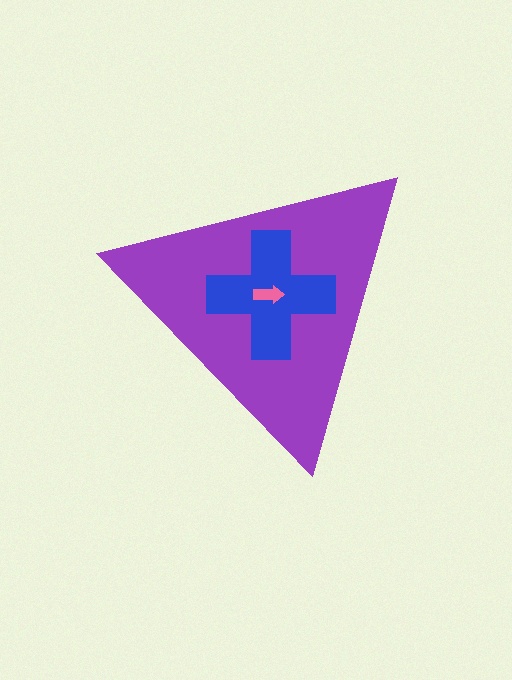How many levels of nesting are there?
3.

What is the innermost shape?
The pink arrow.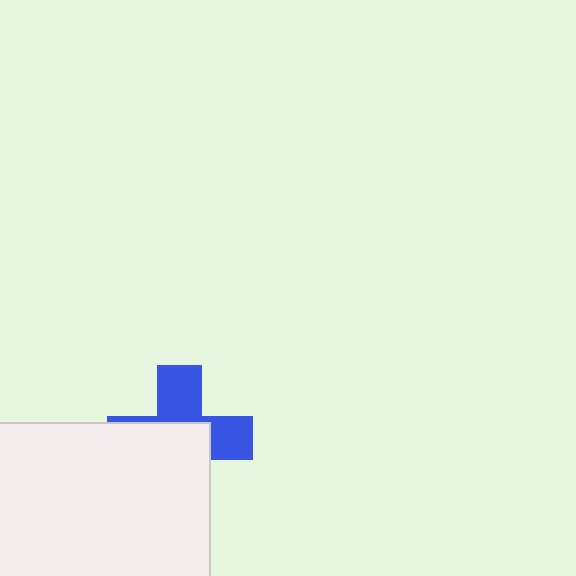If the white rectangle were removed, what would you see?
You would see the complete blue cross.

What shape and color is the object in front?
The object in front is a white rectangle.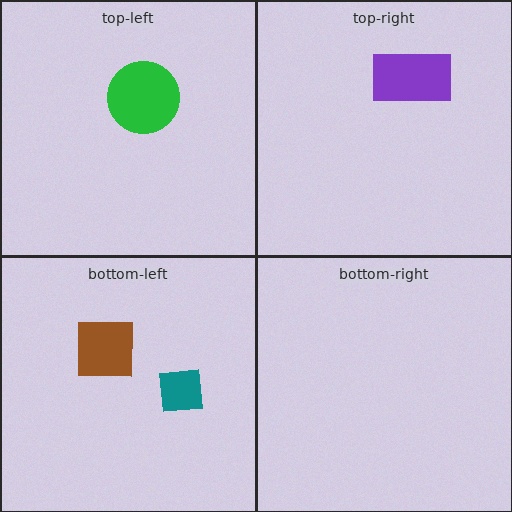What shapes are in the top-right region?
The purple rectangle.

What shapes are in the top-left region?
The green circle.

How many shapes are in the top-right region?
1.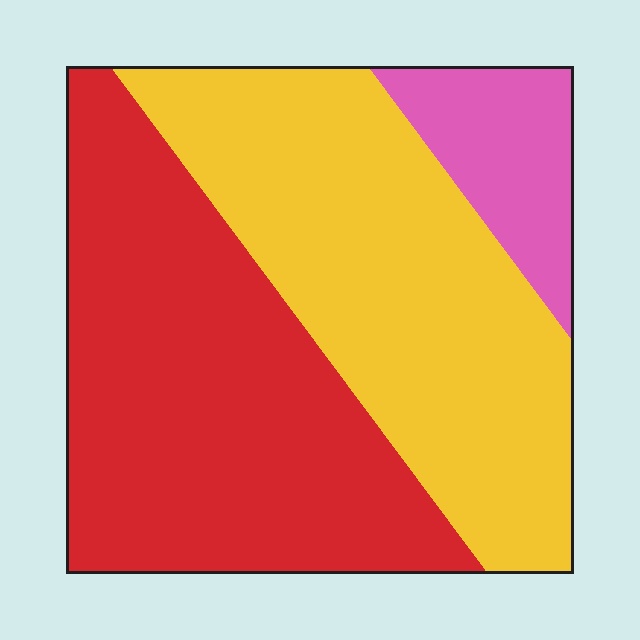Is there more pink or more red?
Red.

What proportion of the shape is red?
Red covers 46% of the shape.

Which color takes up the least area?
Pink, at roughly 10%.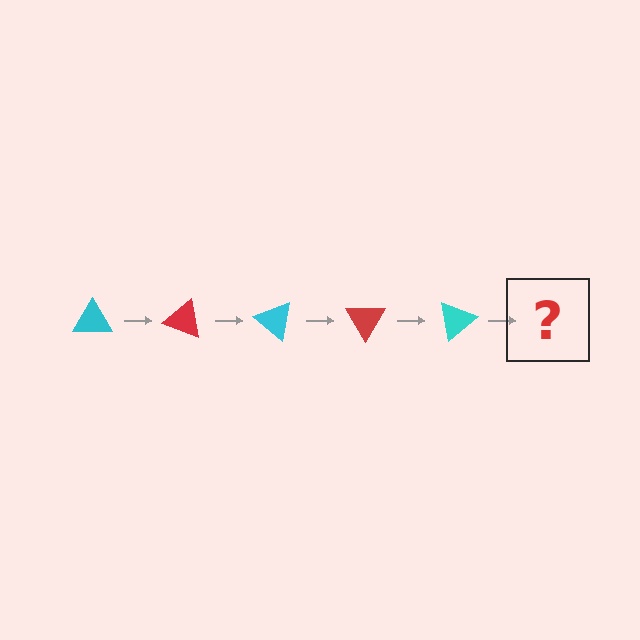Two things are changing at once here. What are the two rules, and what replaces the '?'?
The two rules are that it rotates 20 degrees each step and the color cycles through cyan and red. The '?' should be a red triangle, rotated 100 degrees from the start.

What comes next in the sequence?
The next element should be a red triangle, rotated 100 degrees from the start.